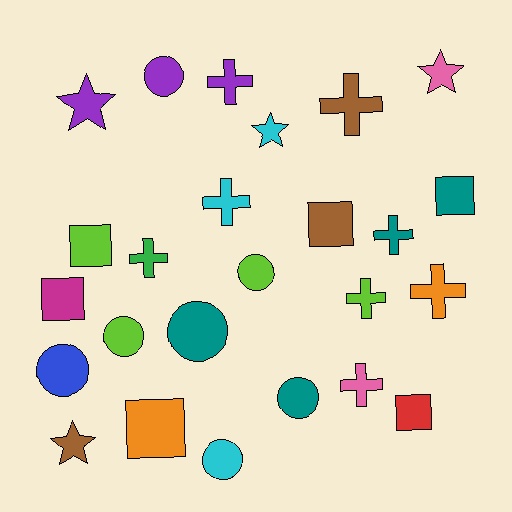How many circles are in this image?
There are 7 circles.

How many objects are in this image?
There are 25 objects.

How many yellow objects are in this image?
There are no yellow objects.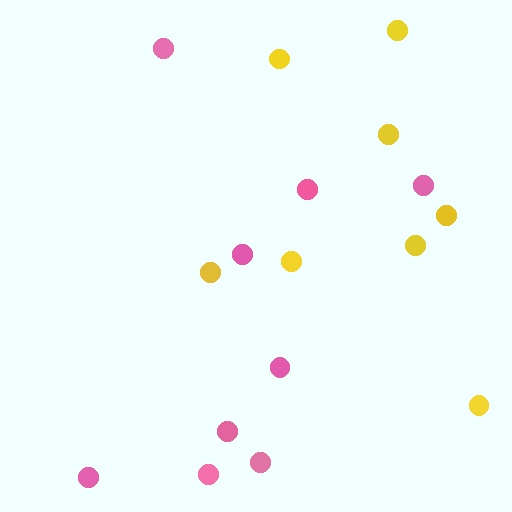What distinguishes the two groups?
There are 2 groups: one group of yellow circles (8) and one group of pink circles (9).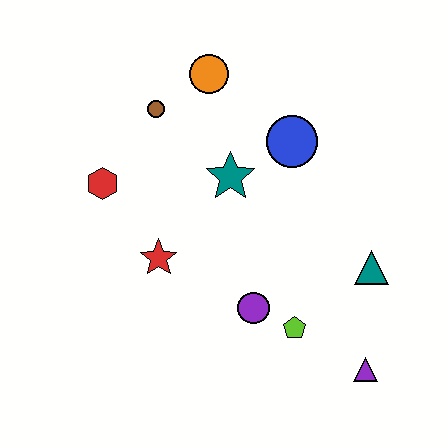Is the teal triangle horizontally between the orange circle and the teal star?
No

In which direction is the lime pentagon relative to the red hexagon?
The lime pentagon is to the right of the red hexagon.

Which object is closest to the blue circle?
The teal star is closest to the blue circle.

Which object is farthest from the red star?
The purple triangle is farthest from the red star.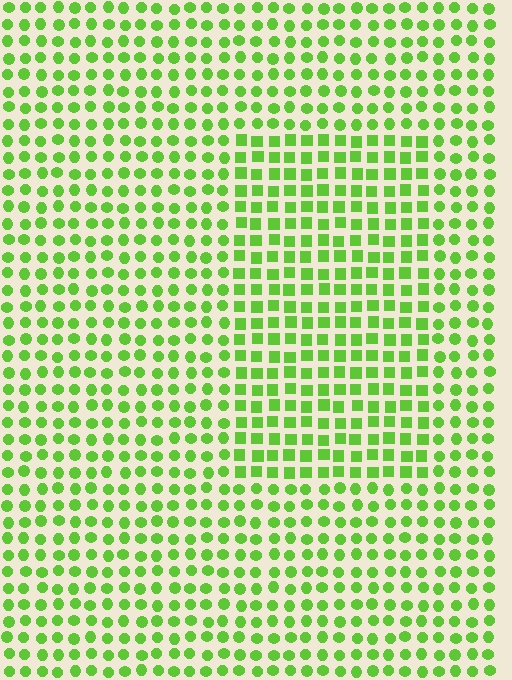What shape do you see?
I see a rectangle.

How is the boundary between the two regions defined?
The boundary is defined by a change in element shape: squares inside vs. circles outside. All elements share the same color and spacing.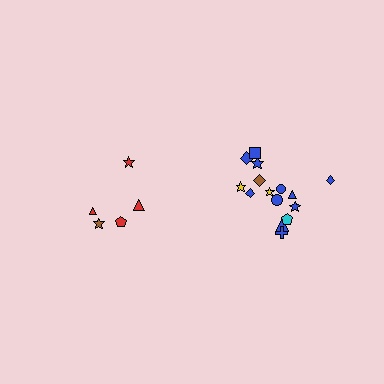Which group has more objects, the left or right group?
The right group.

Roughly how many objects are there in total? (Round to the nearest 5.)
Roughly 20 objects in total.